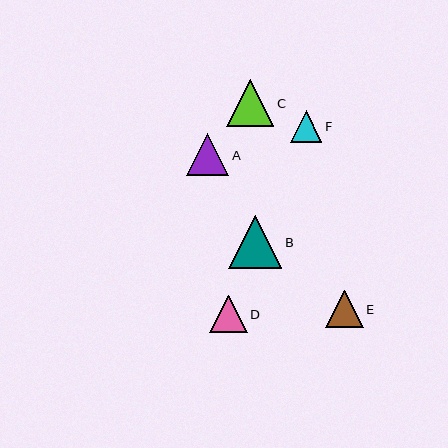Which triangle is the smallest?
Triangle F is the smallest with a size of approximately 31 pixels.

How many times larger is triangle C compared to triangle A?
Triangle C is approximately 1.1 times the size of triangle A.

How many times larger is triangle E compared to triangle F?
Triangle E is approximately 1.2 times the size of triangle F.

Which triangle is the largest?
Triangle B is the largest with a size of approximately 53 pixels.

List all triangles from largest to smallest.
From largest to smallest: B, C, A, E, D, F.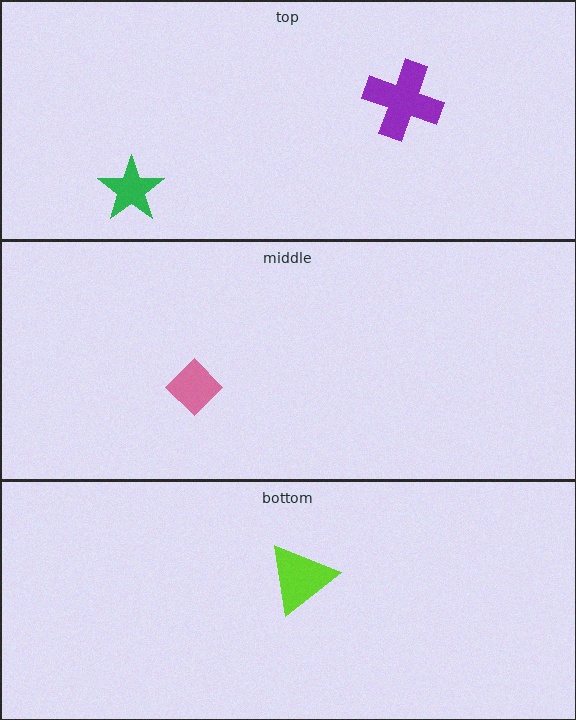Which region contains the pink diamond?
The middle region.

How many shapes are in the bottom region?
1.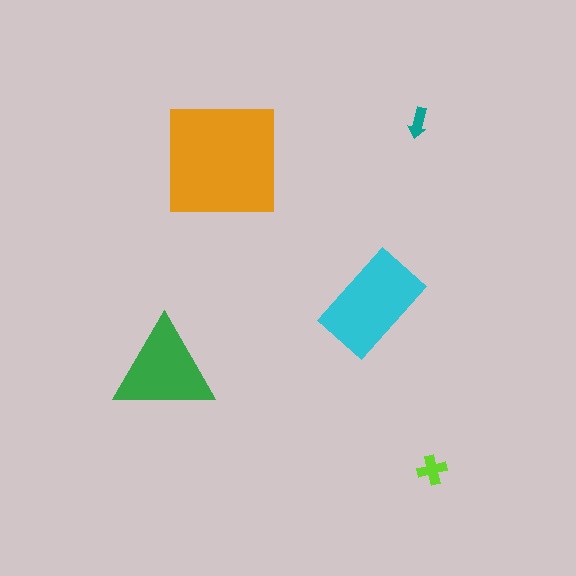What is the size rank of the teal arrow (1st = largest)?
5th.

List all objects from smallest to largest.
The teal arrow, the lime cross, the green triangle, the cyan rectangle, the orange square.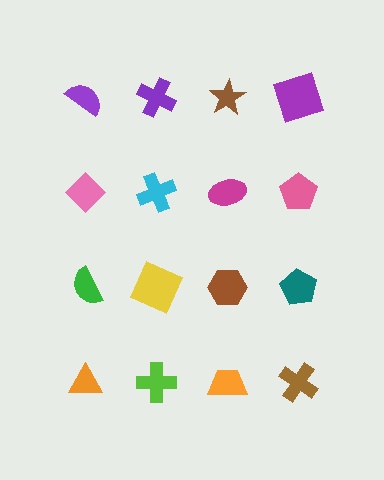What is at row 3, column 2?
A yellow square.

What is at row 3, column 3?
A brown hexagon.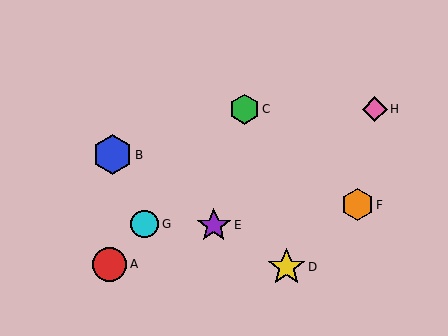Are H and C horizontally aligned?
Yes, both are at y≈109.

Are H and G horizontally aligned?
No, H is at y≈109 and G is at y≈224.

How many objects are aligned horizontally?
2 objects (C, H) are aligned horizontally.